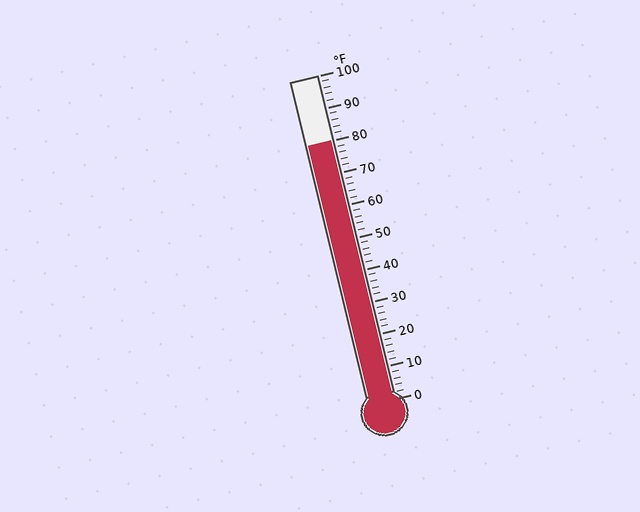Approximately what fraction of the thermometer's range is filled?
The thermometer is filled to approximately 80% of its range.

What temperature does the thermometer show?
The thermometer shows approximately 80°F.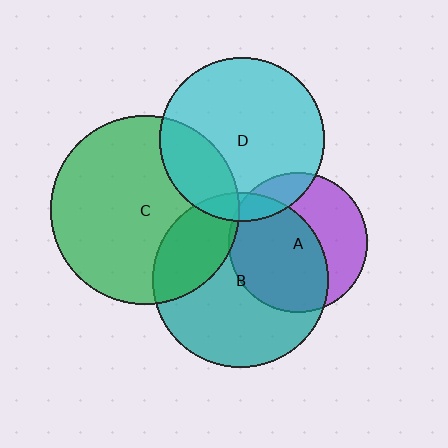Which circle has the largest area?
Circle C (green).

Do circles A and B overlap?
Yes.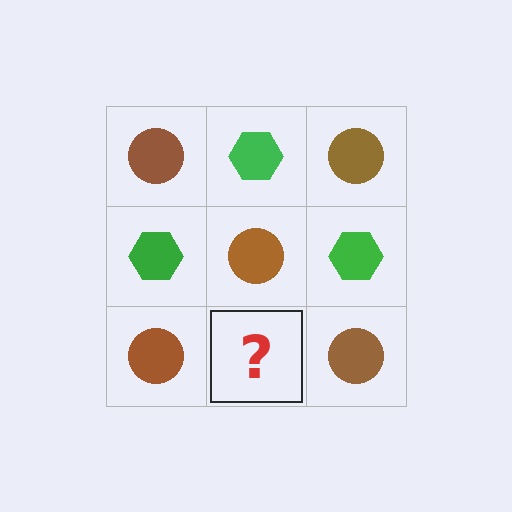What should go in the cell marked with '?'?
The missing cell should contain a green hexagon.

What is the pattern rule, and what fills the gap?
The rule is that it alternates brown circle and green hexagon in a checkerboard pattern. The gap should be filled with a green hexagon.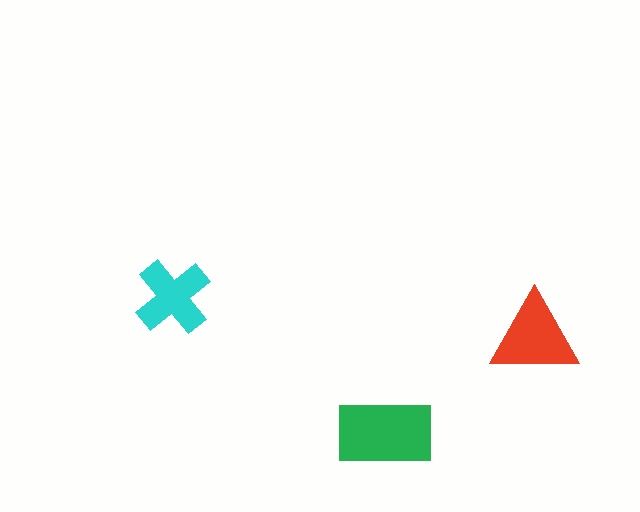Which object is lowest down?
The green rectangle is bottommost.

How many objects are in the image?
There are 3 objects in the image.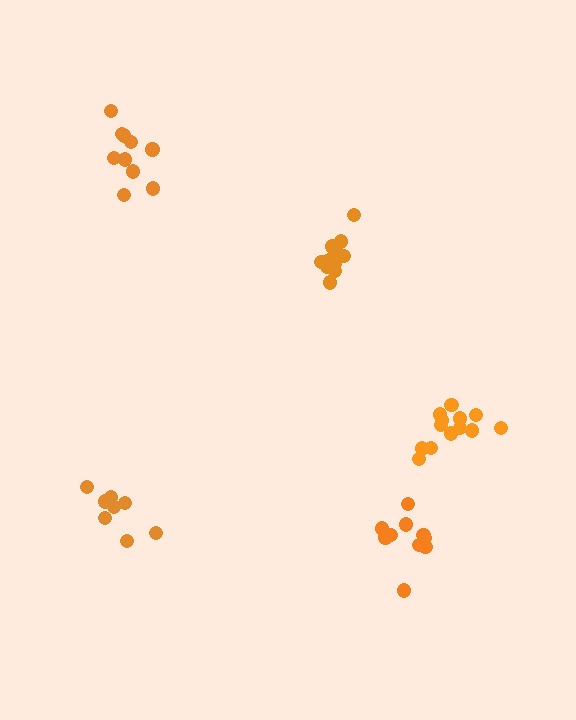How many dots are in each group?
Group 1: 13 dots, Group 2: 11 dots, Group 3: 10 dots, Group 4: 8 dots, Group 5: 10 dots (52 total).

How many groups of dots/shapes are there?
There are 5 groups.